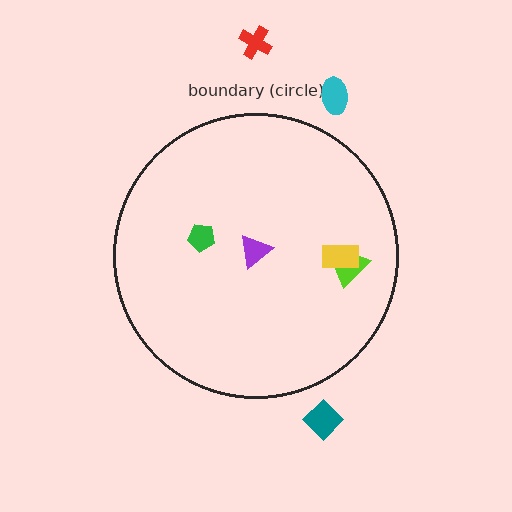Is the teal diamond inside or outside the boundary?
Outside.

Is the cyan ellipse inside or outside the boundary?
Outside.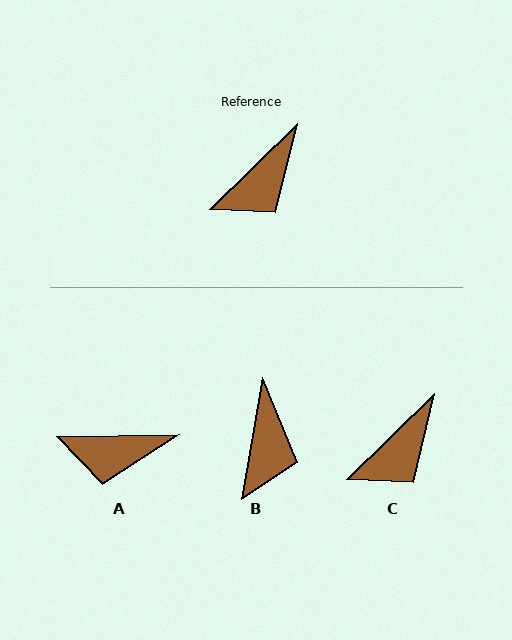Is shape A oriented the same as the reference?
No, it is off by about 43 degrees.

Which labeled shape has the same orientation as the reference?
C.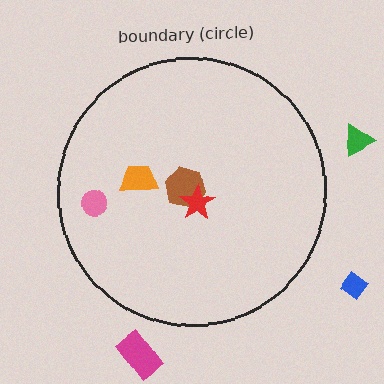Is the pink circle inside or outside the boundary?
Inside.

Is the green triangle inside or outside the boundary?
Outside.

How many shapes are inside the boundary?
4 inside, 3 outside.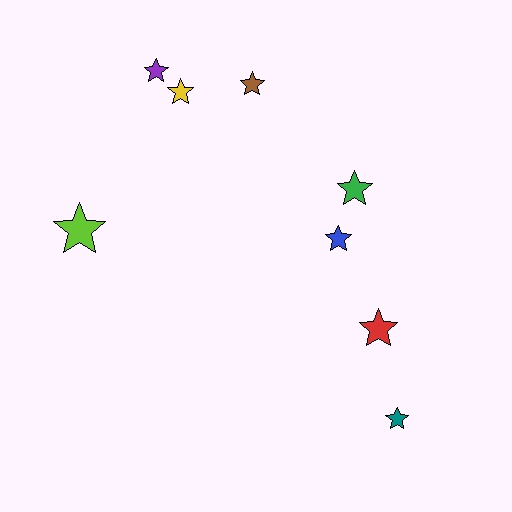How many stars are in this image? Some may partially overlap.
There are 8 stars.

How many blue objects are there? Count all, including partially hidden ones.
There is 1 blue object.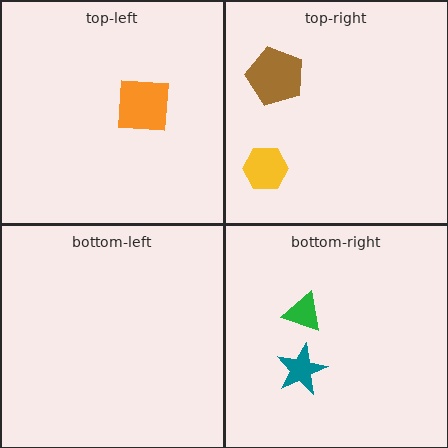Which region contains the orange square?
The top-left region.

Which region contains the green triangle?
The bottom-right region.